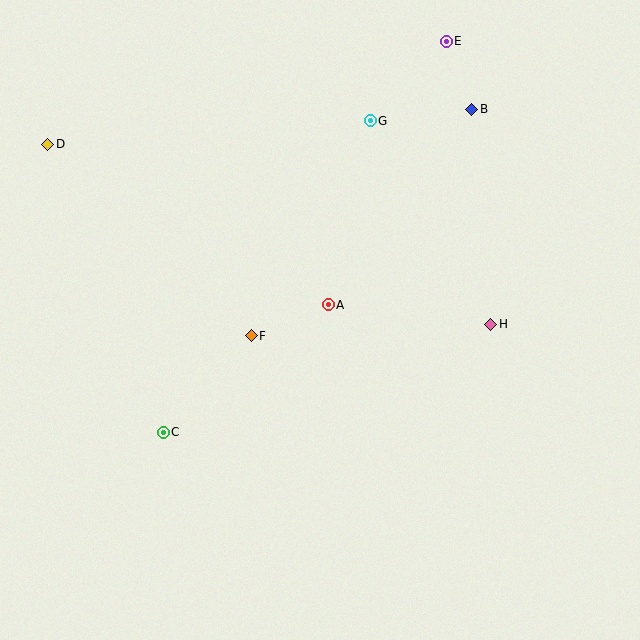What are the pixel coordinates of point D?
Point D is at (48, 144).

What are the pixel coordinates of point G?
Point G is at (370, 121).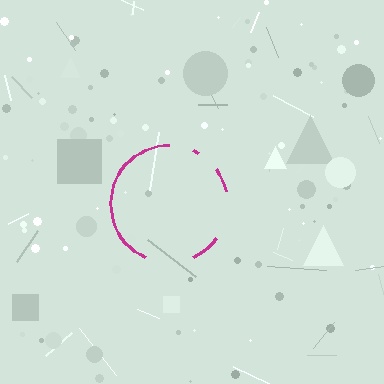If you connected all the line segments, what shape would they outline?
They would outline a circle.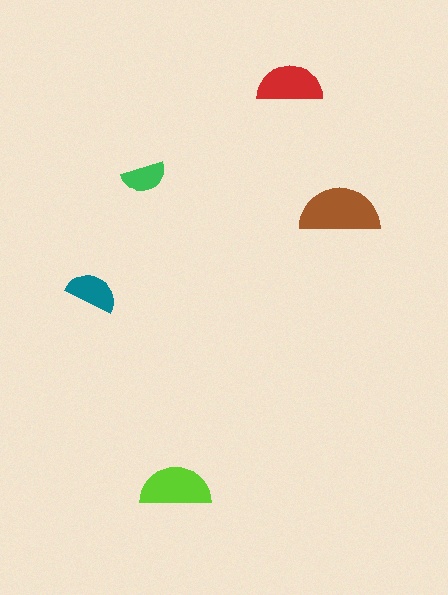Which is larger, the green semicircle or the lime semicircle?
The lime one.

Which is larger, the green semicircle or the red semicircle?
The red one.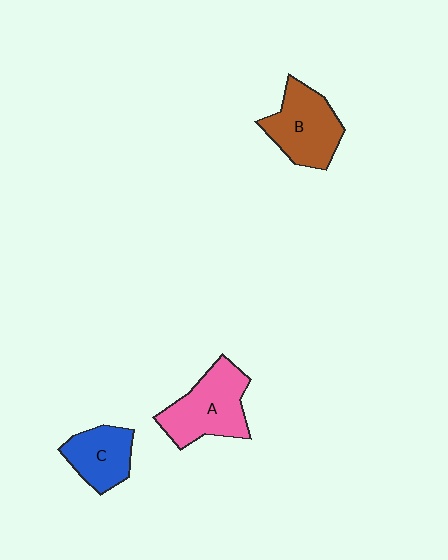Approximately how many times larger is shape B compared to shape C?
Approximately 1.3 times.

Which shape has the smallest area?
Shape C (blue).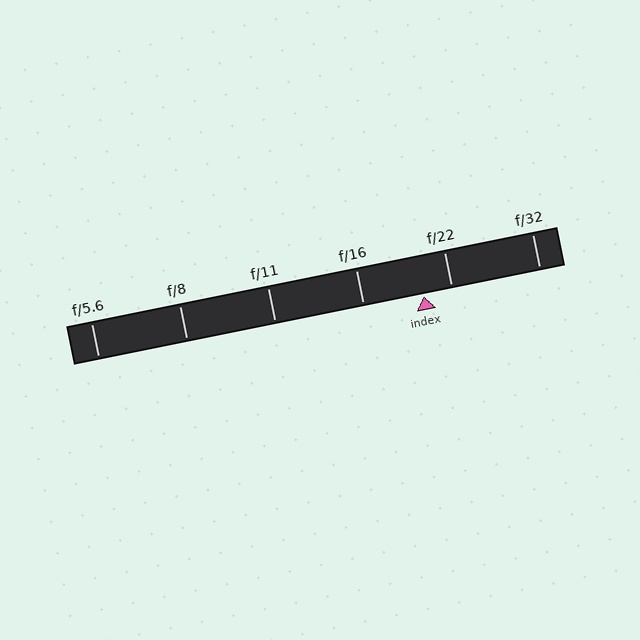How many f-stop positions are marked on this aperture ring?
There are 6 f-stop positions marked.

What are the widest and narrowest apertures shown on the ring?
The widest aperture shown is f/5.6 and the narrowest is f/32.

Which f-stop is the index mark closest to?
The index mark is closest to f/22.